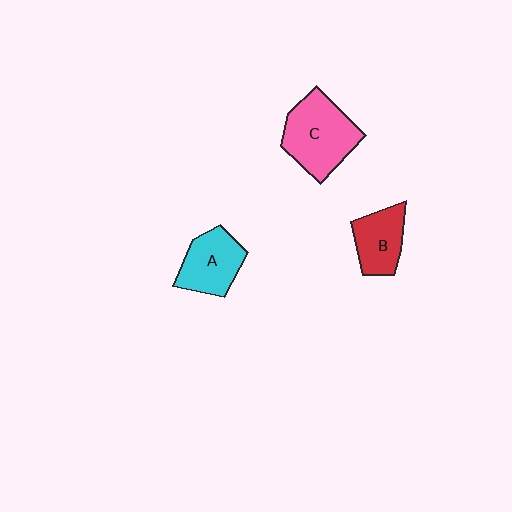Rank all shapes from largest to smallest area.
From largest to smallest: C (pink), A (cyan), B (red).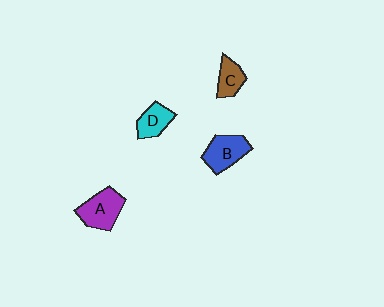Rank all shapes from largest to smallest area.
From largest to smallest: A (purple), B (blue), D (cyan), C (brown).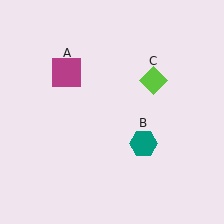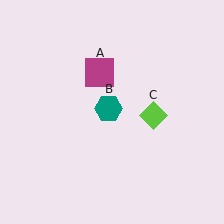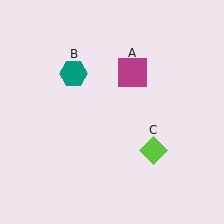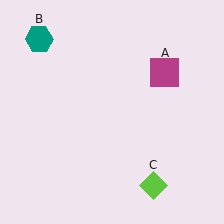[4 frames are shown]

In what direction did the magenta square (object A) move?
The magenta square (object A) moved right.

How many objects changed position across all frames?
3 objects changed position: magenta square (object A), teal hexagon (object B), lime diamond (object C).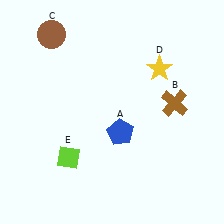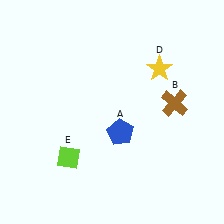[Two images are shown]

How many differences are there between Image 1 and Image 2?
There is 1 difference between the two images.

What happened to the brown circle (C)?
The brown circle (C) was removed in Image 2. It was in the top-left area of Image 1.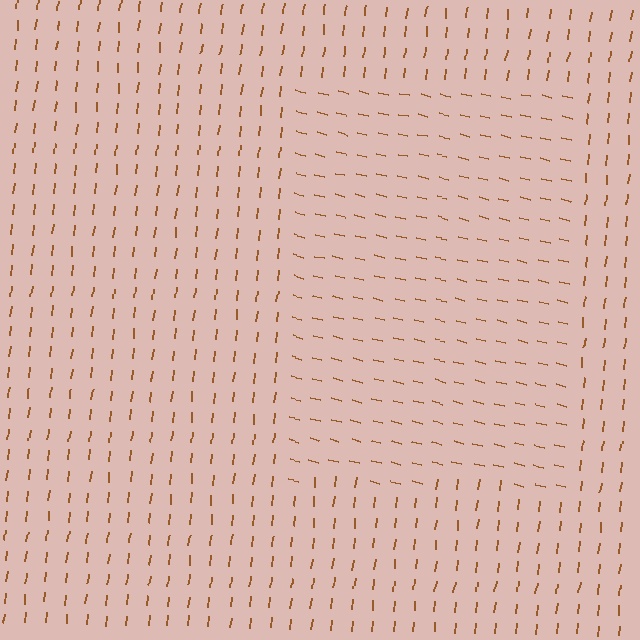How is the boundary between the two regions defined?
The boundary is defined purely by a change in line orientation (approximately 83 degrees difference). All lines are the same color and thickness.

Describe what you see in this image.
The image is filled with small brown line segments. A rectangle region in the image has lines oriented differently from the surrounding lines, creating a visible texture boundary.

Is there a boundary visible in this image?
Yes, there is a texture boundary formed by a change in line orientation.